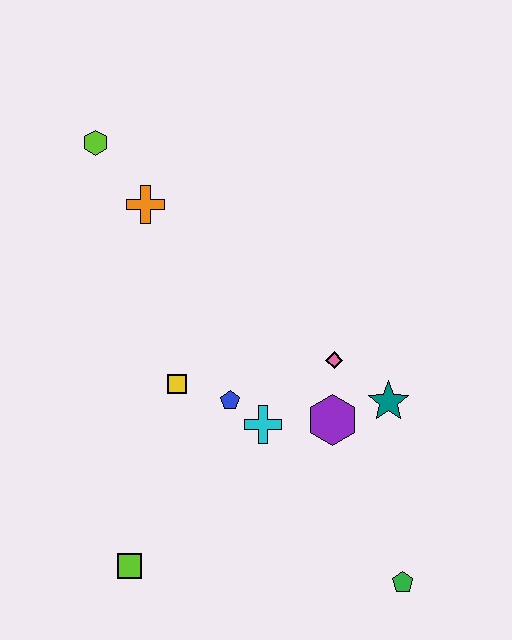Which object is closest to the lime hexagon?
The orange cross is closest to the lime hexagon.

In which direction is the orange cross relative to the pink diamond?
The orange cross is to the left of the pink diamond.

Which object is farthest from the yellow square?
The green pentagon is farthest from the yellow square.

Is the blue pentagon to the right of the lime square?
Yes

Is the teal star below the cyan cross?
No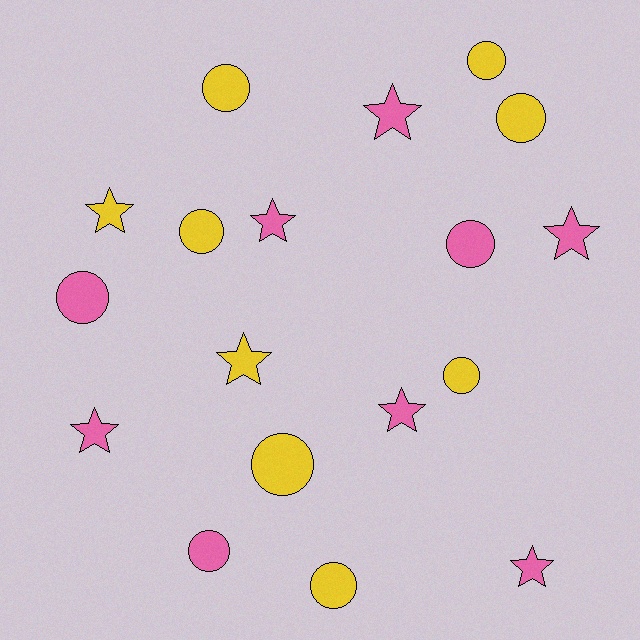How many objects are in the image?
There are 18 objects.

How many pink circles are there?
There are 3 pink circles.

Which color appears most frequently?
Pink, with 9 objects.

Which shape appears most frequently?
Circle, with 10 objects.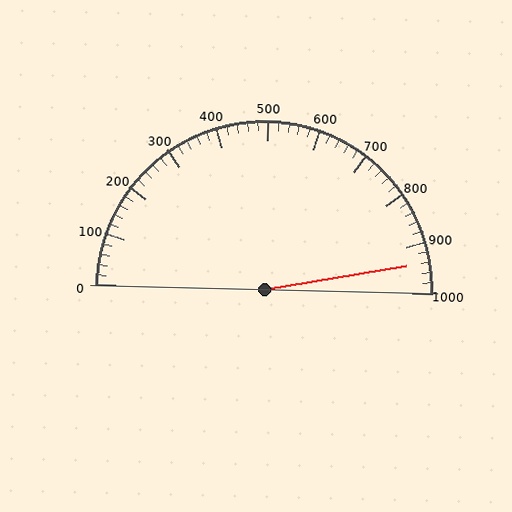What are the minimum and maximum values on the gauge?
The gauge ranges from 0 to 1000.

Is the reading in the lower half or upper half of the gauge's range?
The reading is in the upper half of the range (0 to 1000).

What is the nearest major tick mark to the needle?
The nearest major tick mark is 900.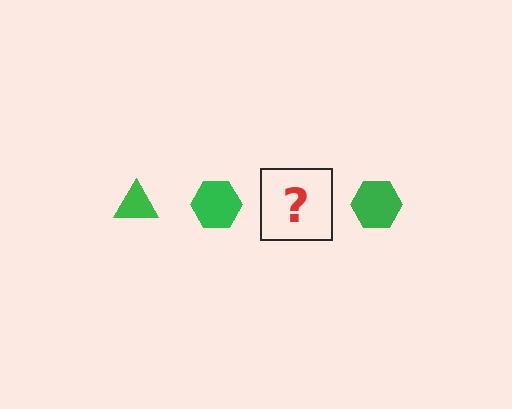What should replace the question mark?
The question mark should be replaced with a green triangle.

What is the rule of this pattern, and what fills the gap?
The rule is that the pattern cycles through triangle, hexagon shapes in green. The gap should be filled with a green triangle.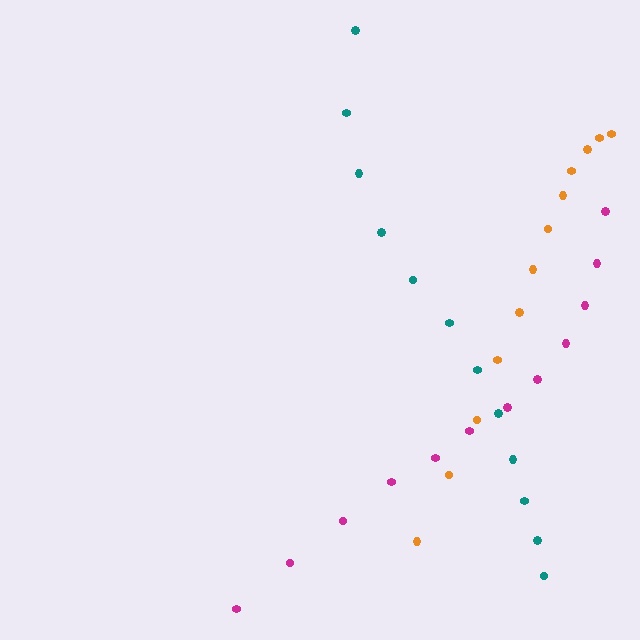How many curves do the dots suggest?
There are 3 distinct paths.